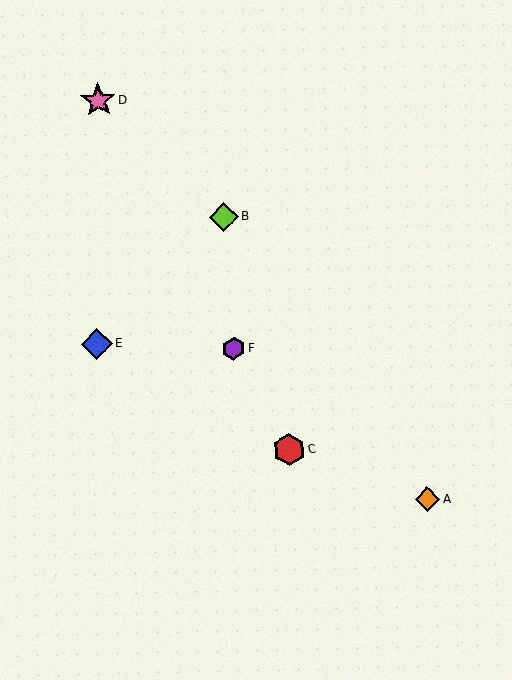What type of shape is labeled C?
Shape C is a red hexagon.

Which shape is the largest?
The pink star (labeled D) is the largest.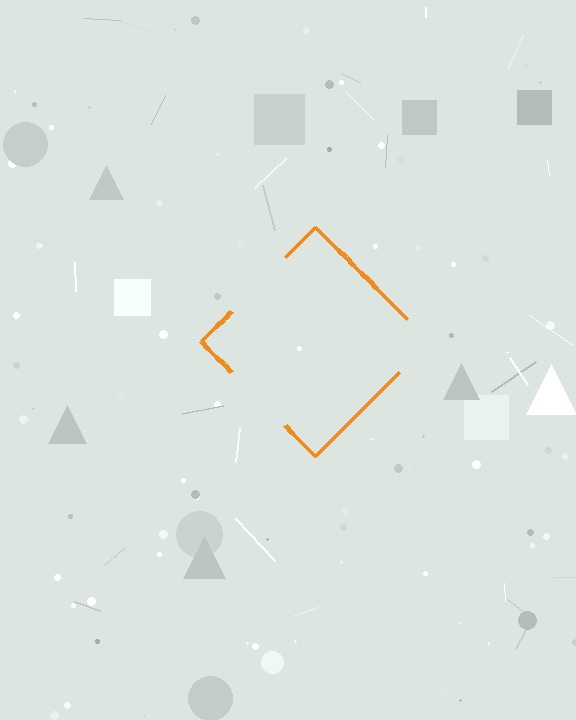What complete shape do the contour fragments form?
The contour fragments form a diamond.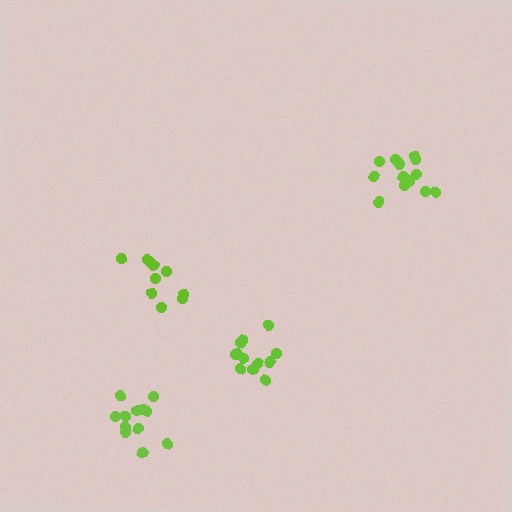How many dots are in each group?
Group 1: 13 dots, Group 2: 12 dots, Group 3: 10 dots, Group 4: 13 dots (48 total).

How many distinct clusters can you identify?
There are 4 distinct clusters.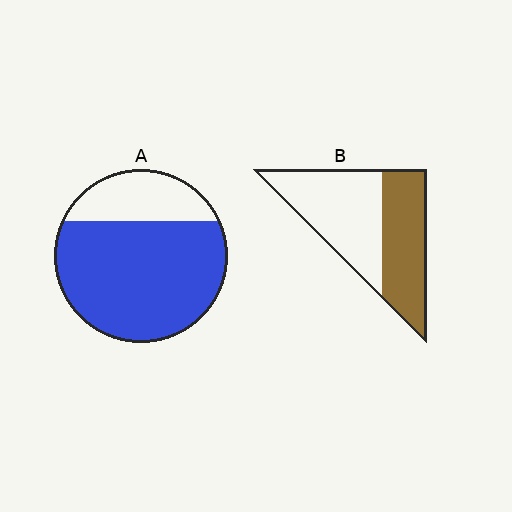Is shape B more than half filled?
No.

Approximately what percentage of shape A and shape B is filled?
A is approximately 75% and B is approximately 45%.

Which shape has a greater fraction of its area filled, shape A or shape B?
Shape A.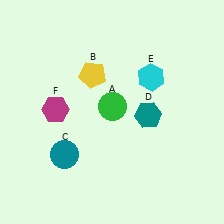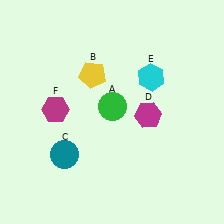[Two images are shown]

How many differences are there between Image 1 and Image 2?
There is 1 difference between the two images.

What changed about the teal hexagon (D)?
In Image 1, D is teal. In Image 2, it changed to magenta.